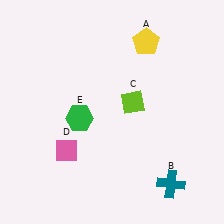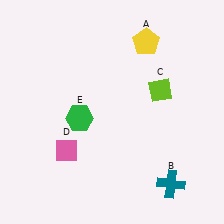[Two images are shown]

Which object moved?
The lime diamond (C) moved right.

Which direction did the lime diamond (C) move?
The lime diamond (C) moved right.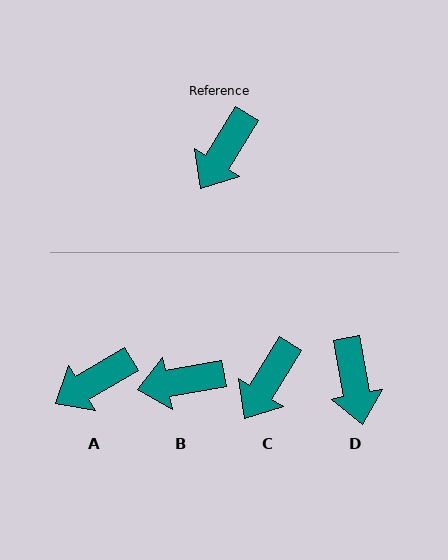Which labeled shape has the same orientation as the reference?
C.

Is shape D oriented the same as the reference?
No, it is off by about 42 degrees.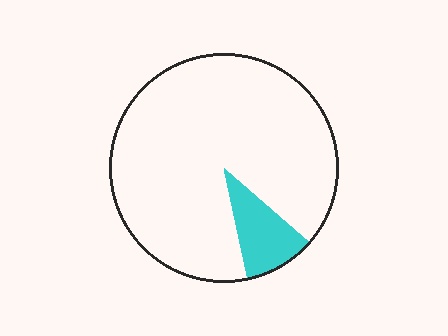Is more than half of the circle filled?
No.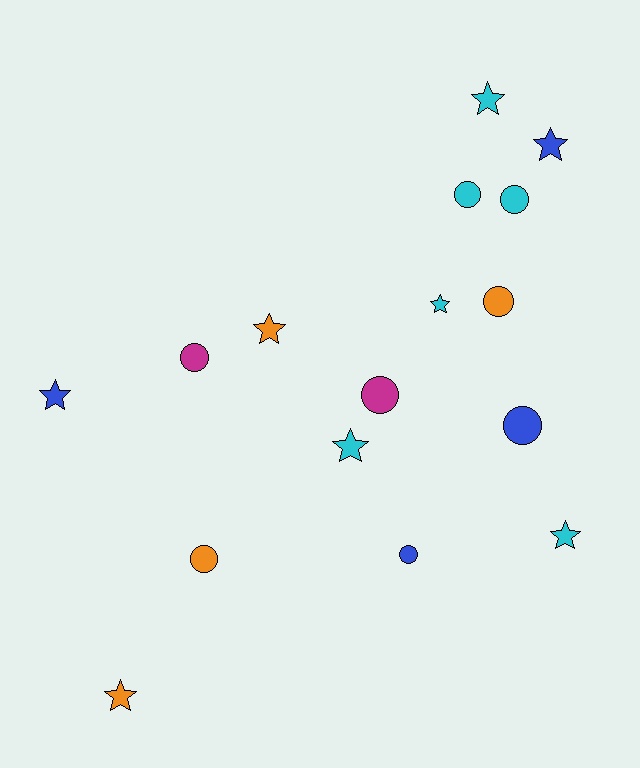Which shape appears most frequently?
Star, with 8 objects.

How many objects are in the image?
There are 16 objects.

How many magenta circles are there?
There are 2 magenta circles.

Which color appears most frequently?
Cyan, with 6 objects.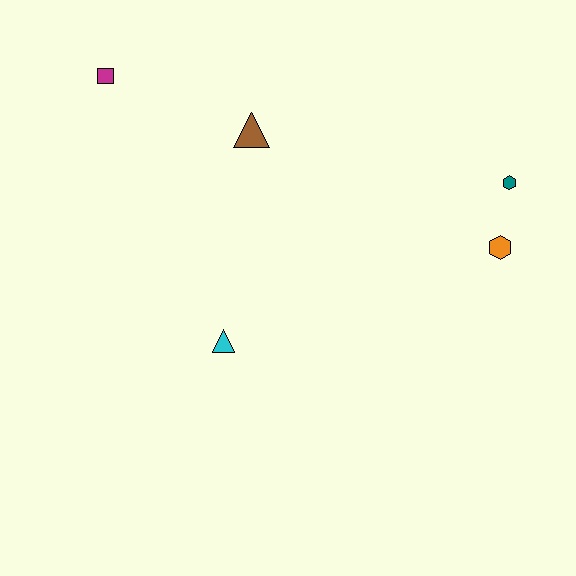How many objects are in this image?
There are 5 objects.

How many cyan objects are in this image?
There is 1 cyan object.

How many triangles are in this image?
There are 2 triangles.